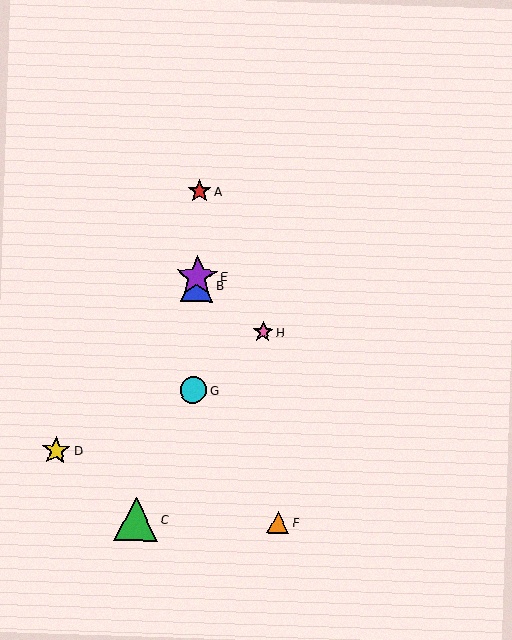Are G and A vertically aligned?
Yes, both are at x≈193.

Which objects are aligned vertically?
Objects A, B, E, G are aligned vertically.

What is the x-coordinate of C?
Object C is at x≈136.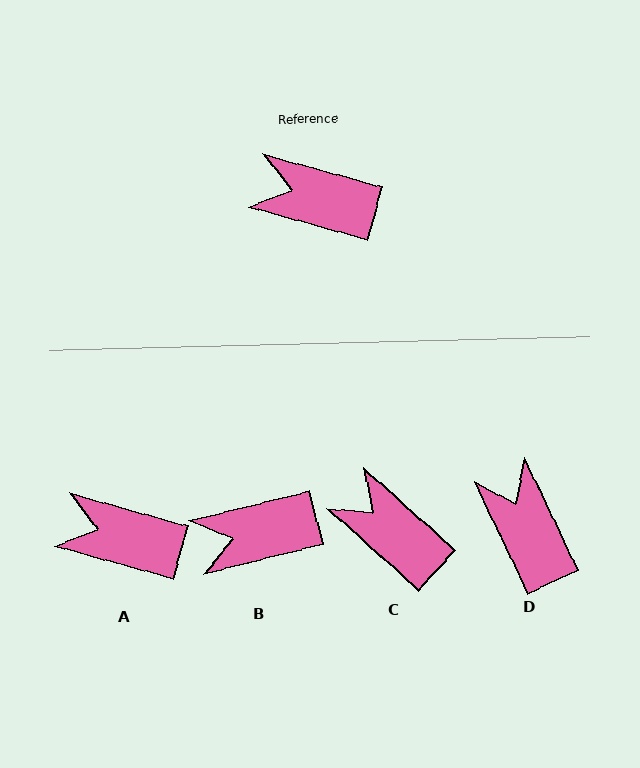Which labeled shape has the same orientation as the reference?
A.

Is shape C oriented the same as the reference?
No, it is off by about 26 degrees.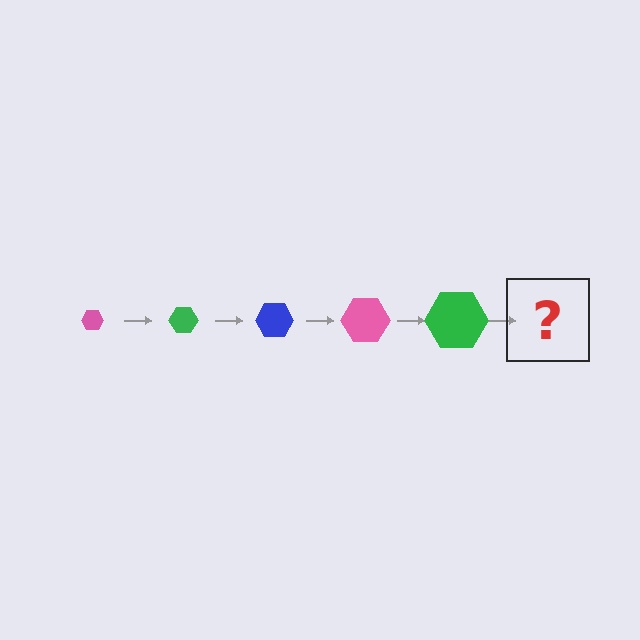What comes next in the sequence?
The next element should be a blue hexagon, larger than the previous one.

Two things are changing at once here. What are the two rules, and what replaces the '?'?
The two rules are that the hexagon grows larger each step and the color cycles through pink, green, and blue. The '?' should be a blue hexagon, larger than the previous one.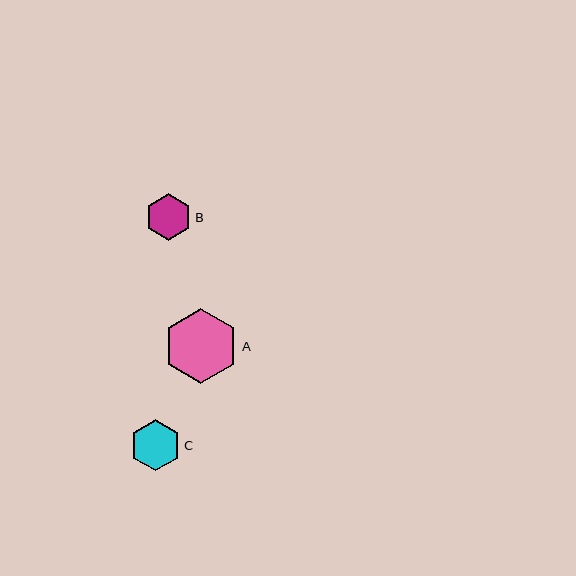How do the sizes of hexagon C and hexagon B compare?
Hexagon C and hexagon B are approximately the same size.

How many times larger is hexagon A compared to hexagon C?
Hexagon A is approximately 1.5 times the size of hexagon C.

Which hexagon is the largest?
Hexagon A is the largest with a size of approximately 76 pixels.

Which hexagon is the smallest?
Hexagon B is the smallest with a size of approximately 47 pixels.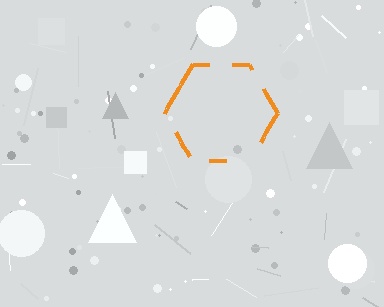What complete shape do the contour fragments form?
The contour fragments form a hexagon.